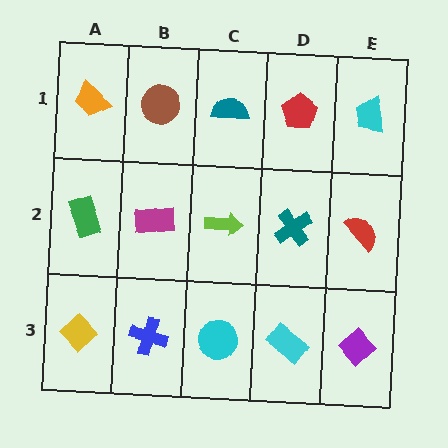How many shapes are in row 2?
5 shapes.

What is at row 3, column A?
A yellow diamond.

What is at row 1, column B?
A brown circle.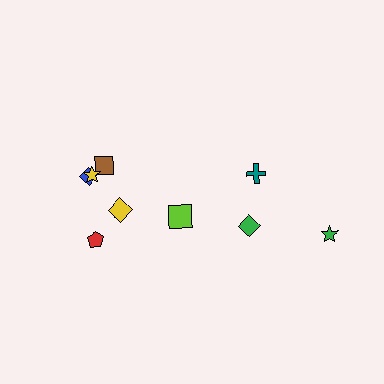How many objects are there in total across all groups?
There are 9 objects.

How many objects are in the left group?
There are 6 objects.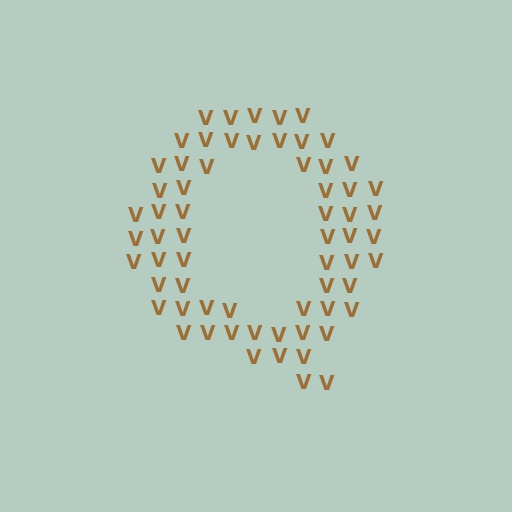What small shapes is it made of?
It is made of small letter V's.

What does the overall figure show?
The overall figure shows the letter Q.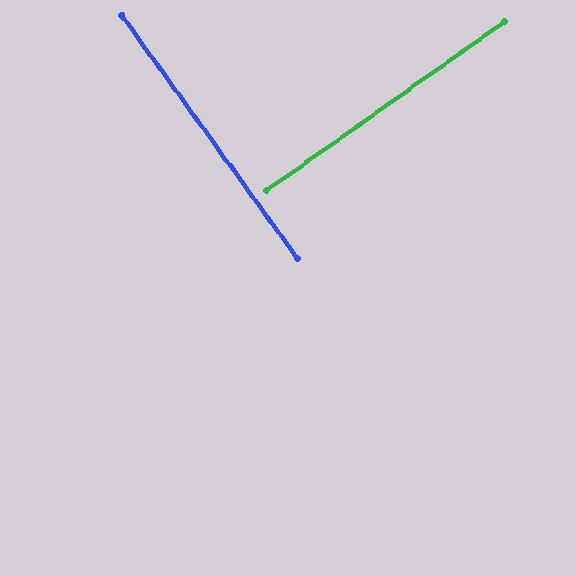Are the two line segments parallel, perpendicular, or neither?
Perpendicular — they meet at approximately 90°.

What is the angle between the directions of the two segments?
Approximately 90 degrees.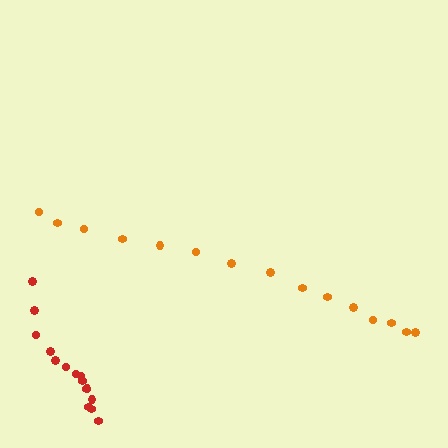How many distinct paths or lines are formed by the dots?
There are 2 distinct paths.